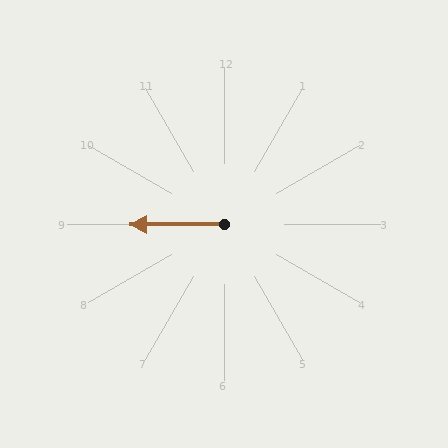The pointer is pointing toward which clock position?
Roughly 9 o'clock.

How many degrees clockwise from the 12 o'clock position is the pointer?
Approximately 270 degrees.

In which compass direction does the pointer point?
West.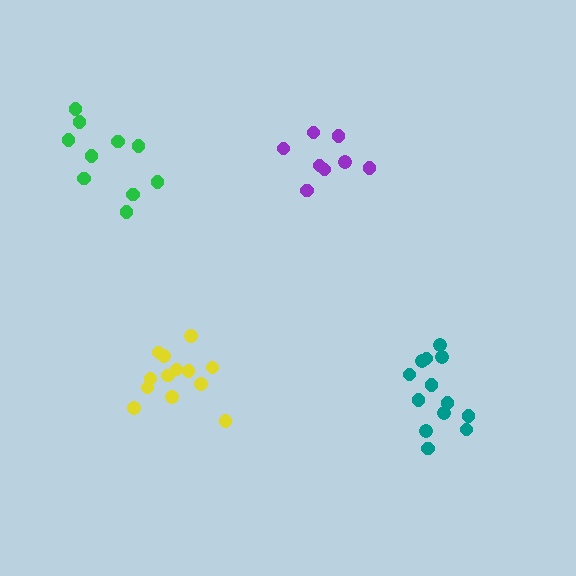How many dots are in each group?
Group 1: 8 dots, Group 2: 13 dots, Group 3: 13 dots, Group 4: 10 dots (44 total).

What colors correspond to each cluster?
The clusters are colored: purple, teal, yellow, green.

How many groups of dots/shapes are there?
There are 4 groups.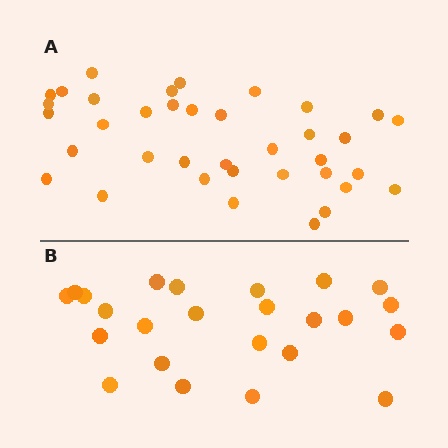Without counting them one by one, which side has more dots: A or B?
Region A (the top region) has more dots.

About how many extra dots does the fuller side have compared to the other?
Region A has approximately 15 more dots than region B.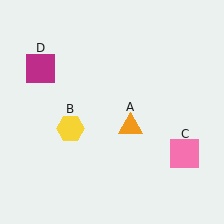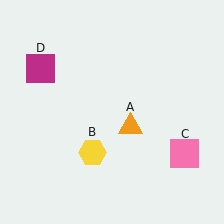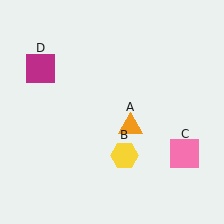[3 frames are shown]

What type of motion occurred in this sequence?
The yellow hexagon (object B) rotated counterclockwise around the center of the scene.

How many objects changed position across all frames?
1 object changed position: yellow hexagon (object B).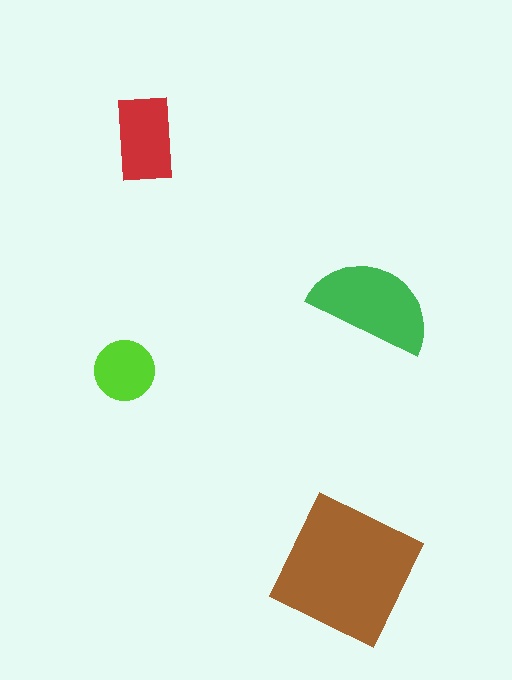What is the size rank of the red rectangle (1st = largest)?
3rd.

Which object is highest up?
The red rectangle is topmost.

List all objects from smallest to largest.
The lime circle, the red rectangle, the green semicircle, the brown square.